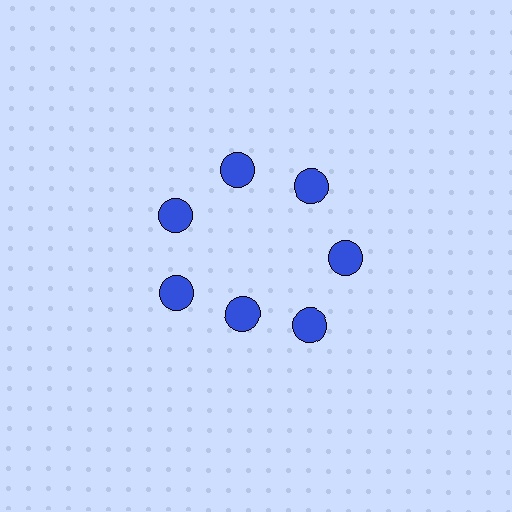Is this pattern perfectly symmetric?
No. The 7 blue circles are arranged in a ring, but one element near the 6 o'clock position is pulled inward toward the center, breaking the 7-fold rotational symmetry.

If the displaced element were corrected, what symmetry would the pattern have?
It would have 7-fold rotational symmetry — the pattern would map onto itself every 51 degrees.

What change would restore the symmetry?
The symmetry would be restored by moving it outward, back onto the ring so that all 7 circles sit at equal angles and equal distance from the center.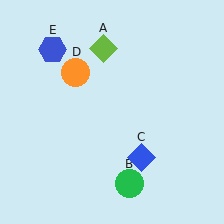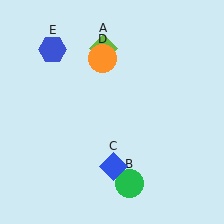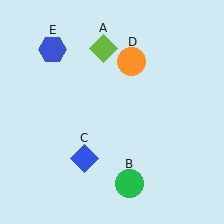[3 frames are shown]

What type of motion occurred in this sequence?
The blue diamond (object C), orange circle (object D) rotated clockwise around the center of the scene.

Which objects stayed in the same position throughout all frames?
Lime diamond (object A) and green circle (object B) and blue hexagon (object E) remained stationary.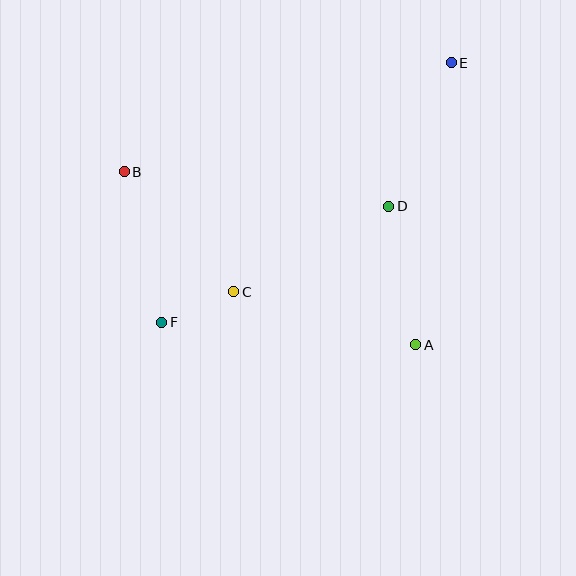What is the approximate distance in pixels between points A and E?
The distance between A and E is approximately 285 pixels.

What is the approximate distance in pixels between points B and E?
The distance between B and E is approximately 345 pixels.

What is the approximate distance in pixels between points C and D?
The distance between C and D is approximately 177 pixels.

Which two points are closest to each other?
Points C and F are closest to each other.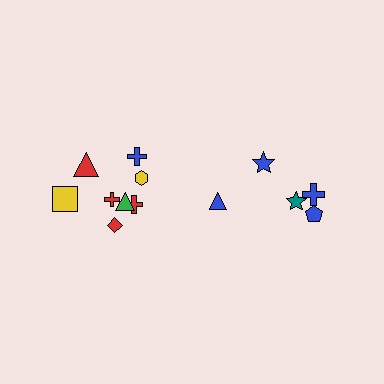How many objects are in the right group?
There are 5 objects.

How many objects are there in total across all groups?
There are 13 objects.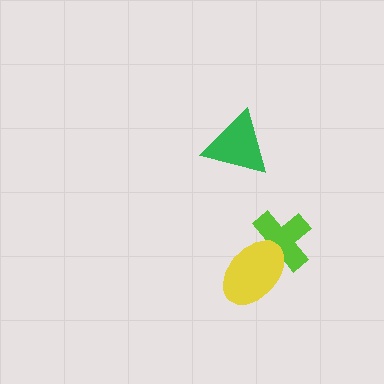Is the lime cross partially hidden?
Yes, it is partially covered by another shape.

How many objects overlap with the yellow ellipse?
1 object overlaps with the yellow ellipse.